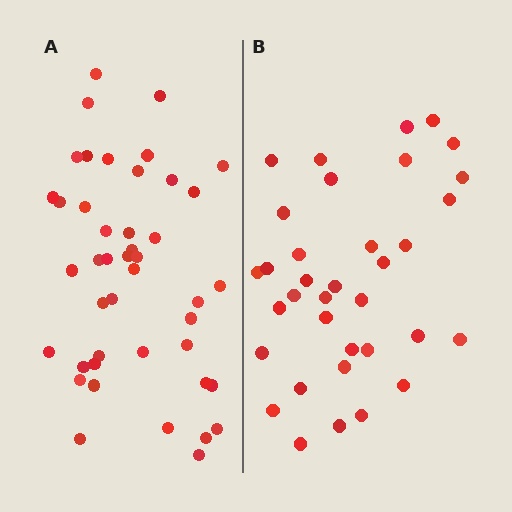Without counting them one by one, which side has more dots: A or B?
Region A (the left region) has more dots.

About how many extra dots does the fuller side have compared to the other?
Region A has roughly 8 or so more dots than region B.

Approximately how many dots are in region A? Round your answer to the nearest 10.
About 40 dots. (The exact count is 44, which rounds to 40.)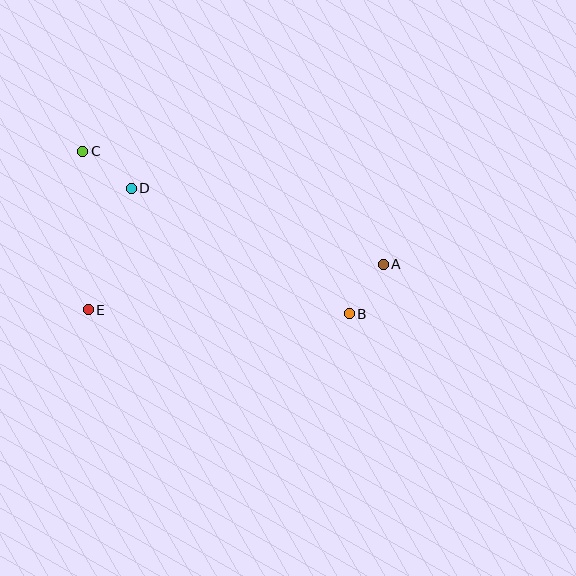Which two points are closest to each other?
Points A and B are closest to each other.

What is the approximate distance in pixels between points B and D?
The distance between B and D is approximately 252 pixels.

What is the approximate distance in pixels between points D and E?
The distance between D and E is approximately 129 pixels.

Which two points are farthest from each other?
Points A and C are farthest from each other.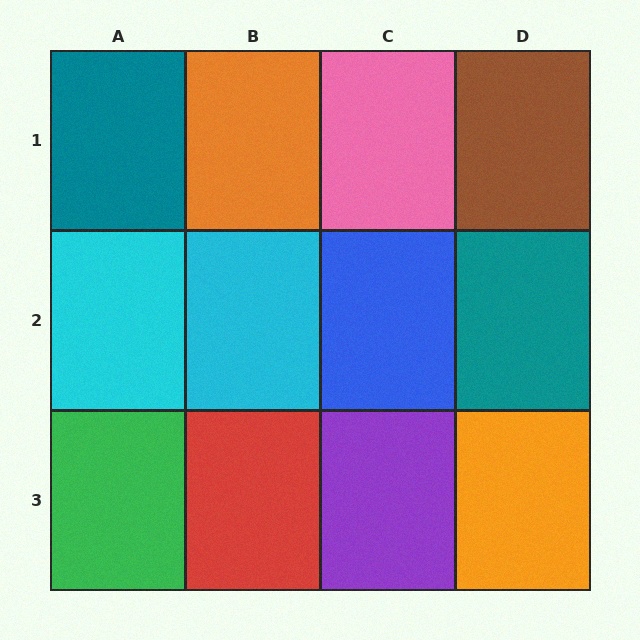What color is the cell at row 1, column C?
Pink.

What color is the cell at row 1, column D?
Brown.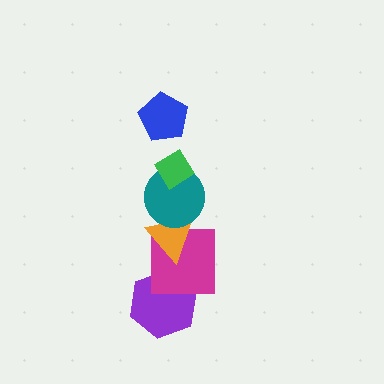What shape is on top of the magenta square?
The orange triangle is on top of the magenta square.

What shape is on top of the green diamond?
The blue pentagon is on top of the green diamond.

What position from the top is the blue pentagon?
The blue pentagon is 1st from the top.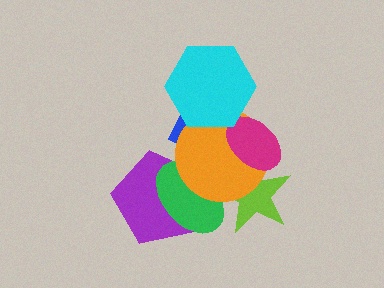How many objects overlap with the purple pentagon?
2 objects overlap with the purple pentagon.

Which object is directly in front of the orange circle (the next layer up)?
The magenta ellipse is directly in front of the orange circle.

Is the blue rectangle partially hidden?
Yes, it is partially covered by another shape.